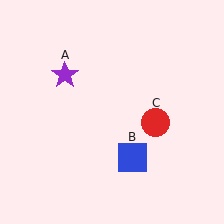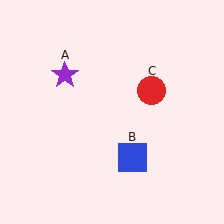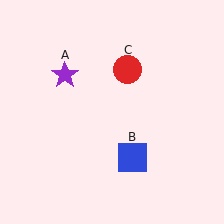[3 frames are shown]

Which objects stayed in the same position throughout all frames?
Purple star (object A) and blue square (object B) remained stationary.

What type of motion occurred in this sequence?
The red circle (object C) rotated counterclockwise around the center of the scene.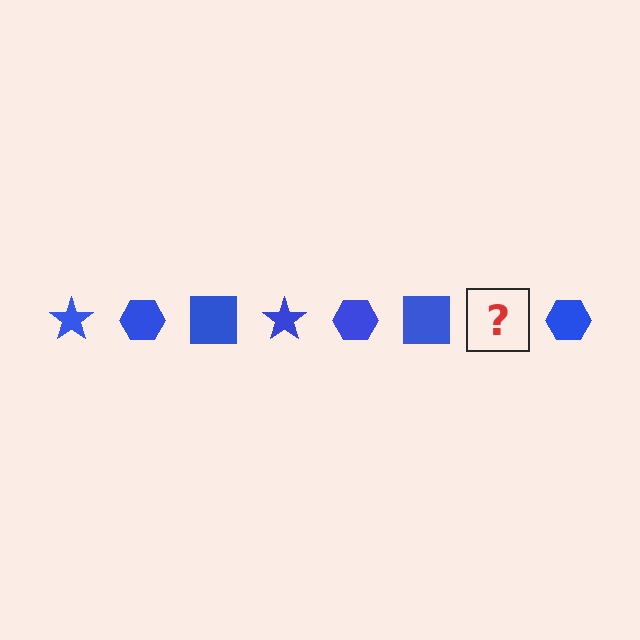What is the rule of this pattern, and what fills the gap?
The rule is that the pattern cycles through star, hexagon, square shapes in blue. The gap should be filled with a blue star.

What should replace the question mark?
The question mark should be replaced with a blue star.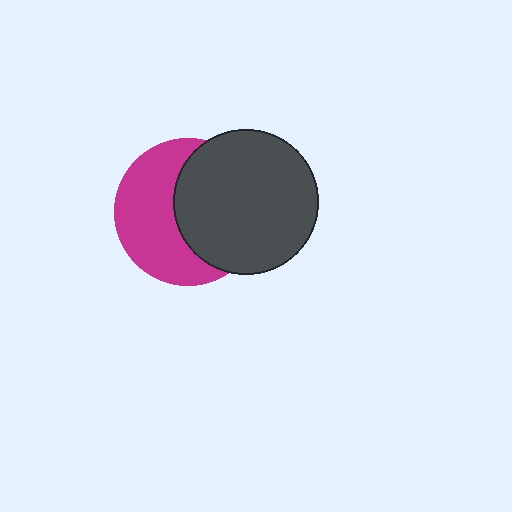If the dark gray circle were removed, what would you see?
You would see the complete magenta circle.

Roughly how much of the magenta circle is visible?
About half of it is visible (roughly 50%).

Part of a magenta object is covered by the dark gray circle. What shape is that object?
It is a circle.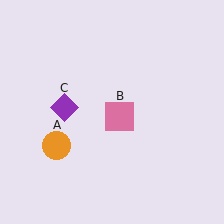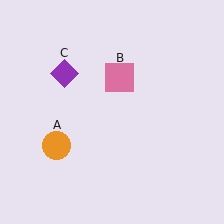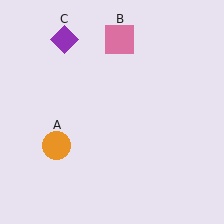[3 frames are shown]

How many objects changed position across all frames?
2 objects changed position: pink square (object B), purple diamond (object C).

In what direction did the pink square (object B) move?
The pink square (object B) moved up.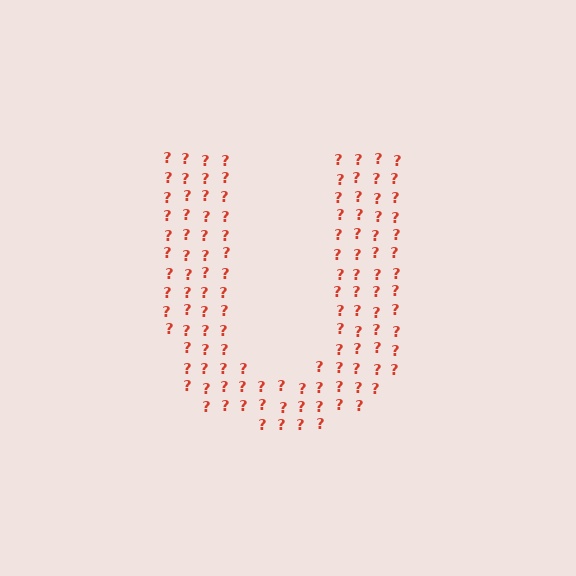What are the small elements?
The small elements are question marks.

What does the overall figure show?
The overall figure shows the letter U.